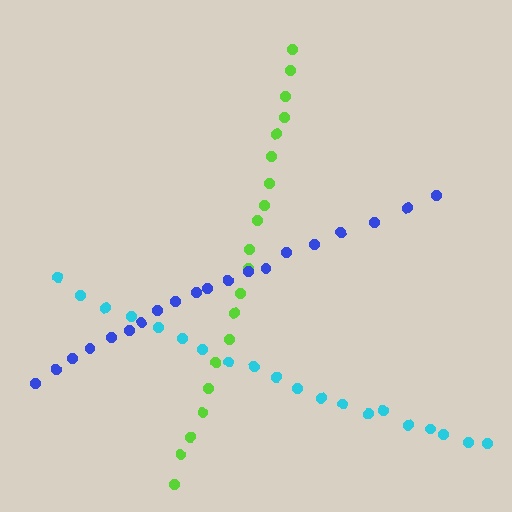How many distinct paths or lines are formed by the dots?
There are 3 distinct paths.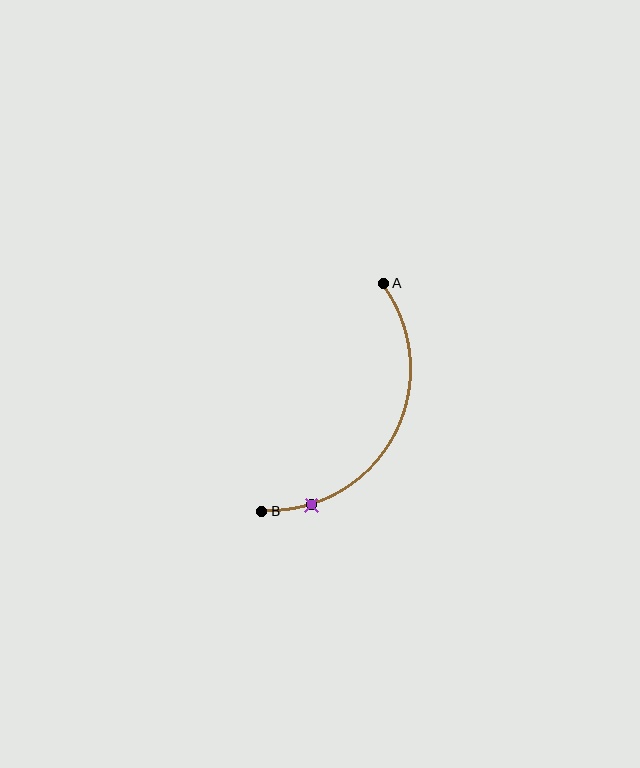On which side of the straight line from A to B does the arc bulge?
The arc bulges to the right of the straight line connecting A and B.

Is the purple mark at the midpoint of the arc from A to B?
No. The purple mark lies on the arc but is closer to endpoint B. The arc midpoint would be at the point on the curve equidistant along the arc from both A and B.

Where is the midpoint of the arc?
The arc midpoint is the point on the curve farthest from the straight line joining A and B. It sits to the right of that line.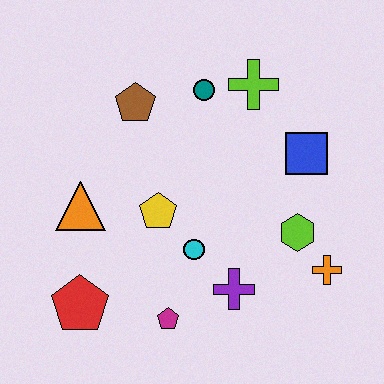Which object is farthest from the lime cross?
The red pentagon is farthest from the lime cross.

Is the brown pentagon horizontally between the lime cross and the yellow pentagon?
No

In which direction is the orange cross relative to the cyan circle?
The orange cross is to the right of the cyan circle.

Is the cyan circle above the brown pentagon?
No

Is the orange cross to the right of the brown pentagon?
Yes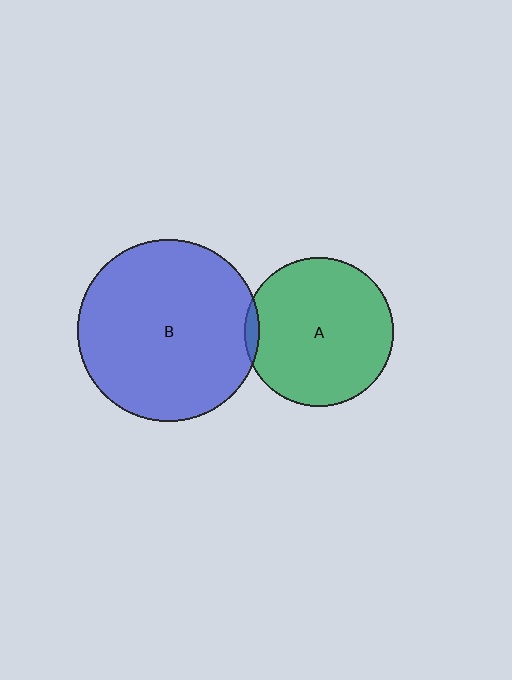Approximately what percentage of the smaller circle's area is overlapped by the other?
Approximately 5%.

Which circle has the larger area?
Circle B (blue).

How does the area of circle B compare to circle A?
Approximately 1.5 times.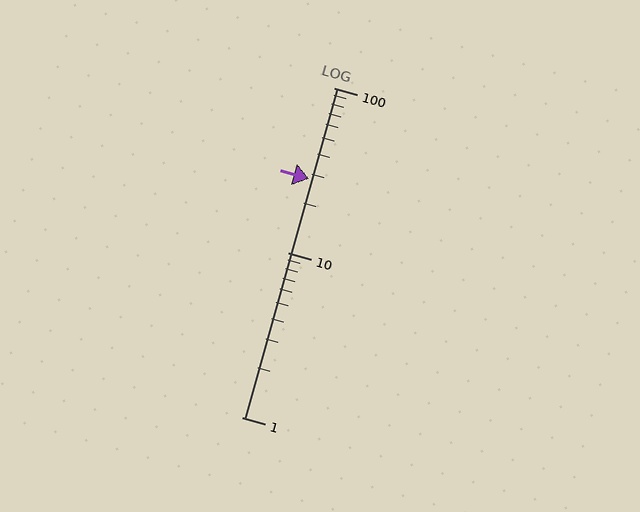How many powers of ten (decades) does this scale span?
The scale spans 2 decades, from 1 to 100.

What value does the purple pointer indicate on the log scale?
The pointer indicates approximately 28.